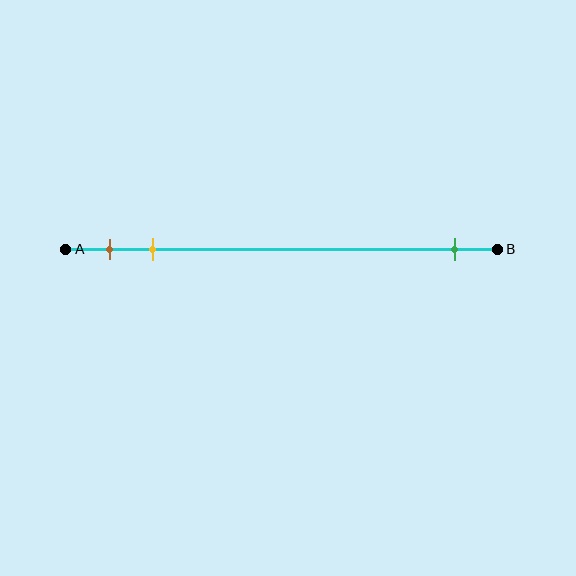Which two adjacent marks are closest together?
The brown and yellow marks are the closest adjacent pair.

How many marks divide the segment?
There are 3 marks dividing the segment.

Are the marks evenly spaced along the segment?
No, the marks are not evenly spaced.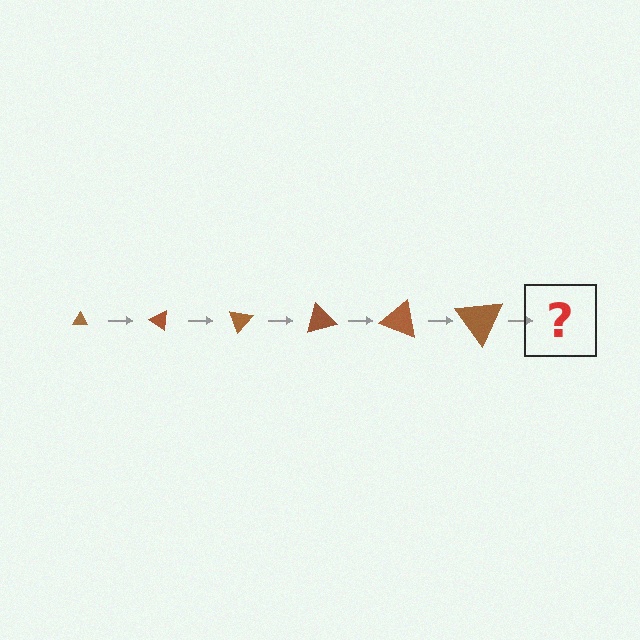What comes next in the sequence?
The next element should be a triangle, larger than the previous one and rotated 210 degrees from the start.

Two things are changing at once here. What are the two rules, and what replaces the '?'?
The two rules are that the triangle grows larger each step and it rotates 35 degrees each step. The '?' should be a triangle, larger than the previous one and rotated 210 degrees from the start.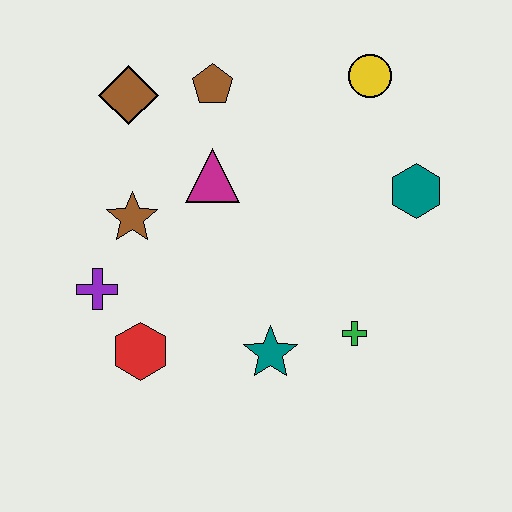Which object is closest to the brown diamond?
The brown pentagon is closest to the brown diamond.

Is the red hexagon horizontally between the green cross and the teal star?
No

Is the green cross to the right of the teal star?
Yes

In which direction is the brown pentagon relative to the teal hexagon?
The brown pentagon is to the left of the teal hexagon.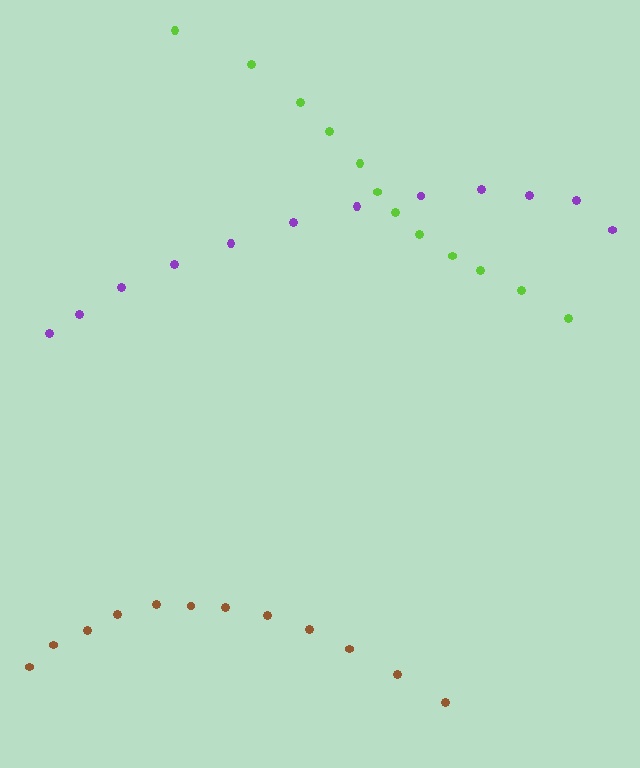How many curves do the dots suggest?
There are 3 distinct paths.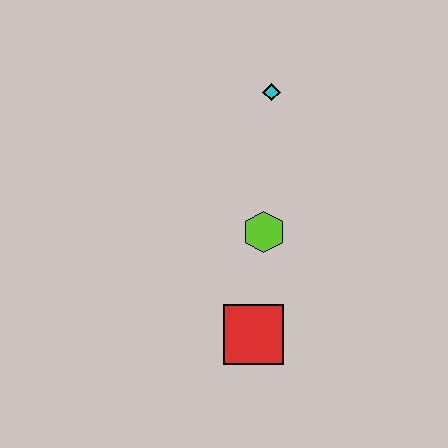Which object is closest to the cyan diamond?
The lime hexagon is closest to the cyan diamond.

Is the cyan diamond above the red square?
Yes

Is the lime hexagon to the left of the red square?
No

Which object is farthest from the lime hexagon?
The cyan diamond is farthest from the lime hexagon.